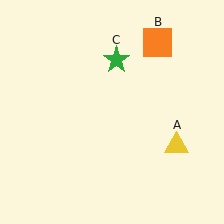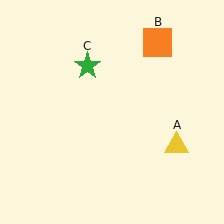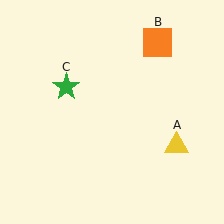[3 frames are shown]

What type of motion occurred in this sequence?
The green star (object C) rotated counterclockwise around the center of the scene.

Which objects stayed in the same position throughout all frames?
Yellow triangle (object A) and orange square (object B) remained stationary.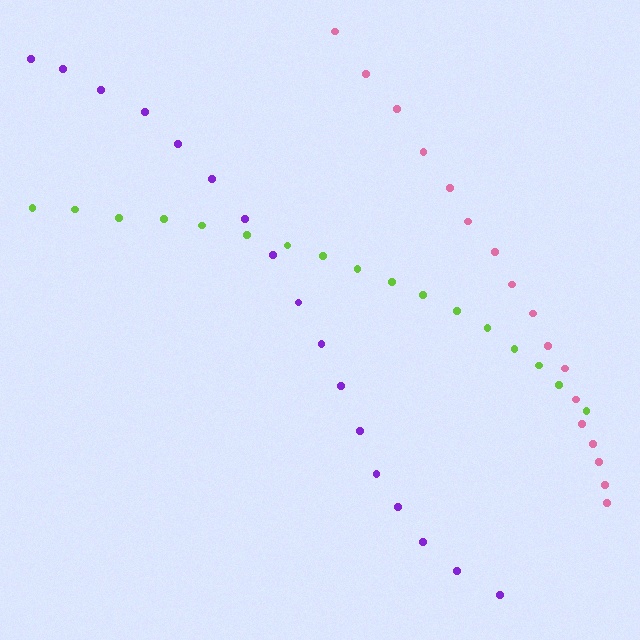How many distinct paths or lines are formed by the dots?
There are 3 distinct paths.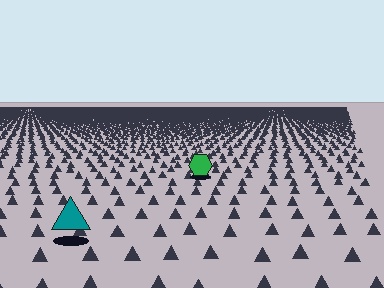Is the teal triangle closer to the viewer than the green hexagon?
Yes. The teal triangle is closer — you can tell from the texture gradient: the ground texture is coarser near it.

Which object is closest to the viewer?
The teal triangle is closest. The texture marks near it are larger and more spread out.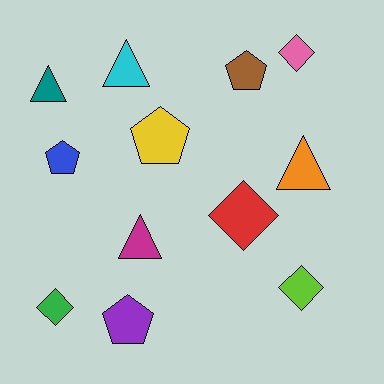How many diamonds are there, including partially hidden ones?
There are 4 diamonds.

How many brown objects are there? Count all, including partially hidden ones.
There is 1 brown object.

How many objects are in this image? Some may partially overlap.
There are 12 objects.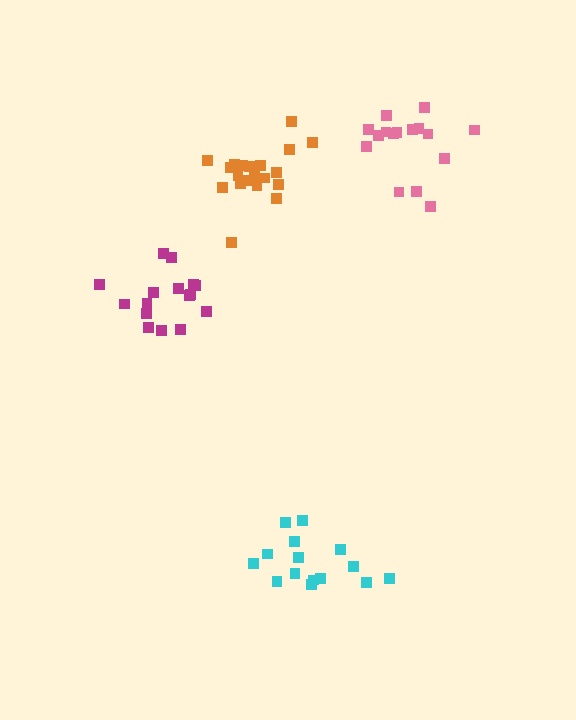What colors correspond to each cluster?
The clusters are colored: pink, magenta, orange, cyan.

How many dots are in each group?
Group 1: 16 dots, Group 2: 16 dots, Group 3: 20 dots, Group 4: 15 dots (67 total).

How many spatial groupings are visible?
There are 4 spatial groupings.